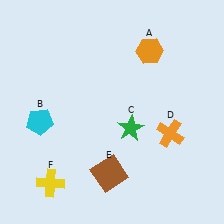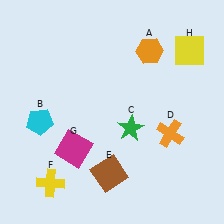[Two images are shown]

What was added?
A magenta square (G), a yellow square (H) were added in Image 2.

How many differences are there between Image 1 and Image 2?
There are 2 differences between the two images.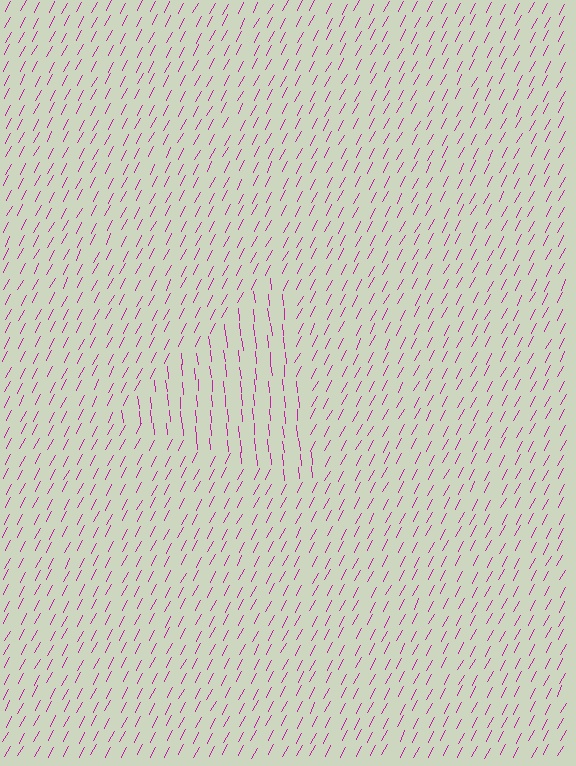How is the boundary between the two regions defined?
The boundary is defined purely by a change in line orientation (approximately 33 degrees difference). All lines are the same color and thickness.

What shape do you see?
I see a triangle.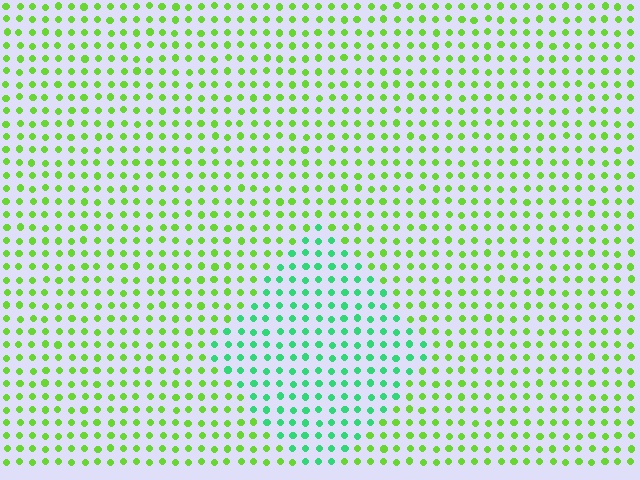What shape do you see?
I see a diamond.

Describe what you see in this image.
The image is filled with small lime elements in a uniform arrangement. A diamond-shaped region is visible where the elements are tinted to a slightly different hue, forming a subtle color boundary.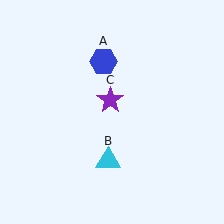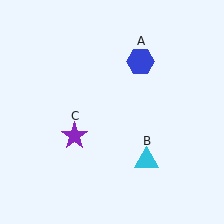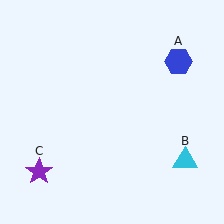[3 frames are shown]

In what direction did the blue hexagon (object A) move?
The blue hexagon (object A) moved right.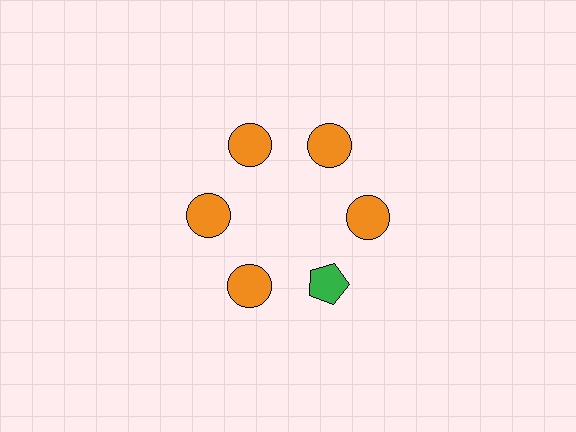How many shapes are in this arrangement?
There are 6 shapes arranged in a ring pattern.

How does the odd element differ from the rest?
It differs in both color (green instead of orange) and shape (pentagon instead of circle).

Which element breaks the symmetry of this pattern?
The green pentagon at roughly the 5 o'clock position breaks the symmetry. All other shapes are orange circles.